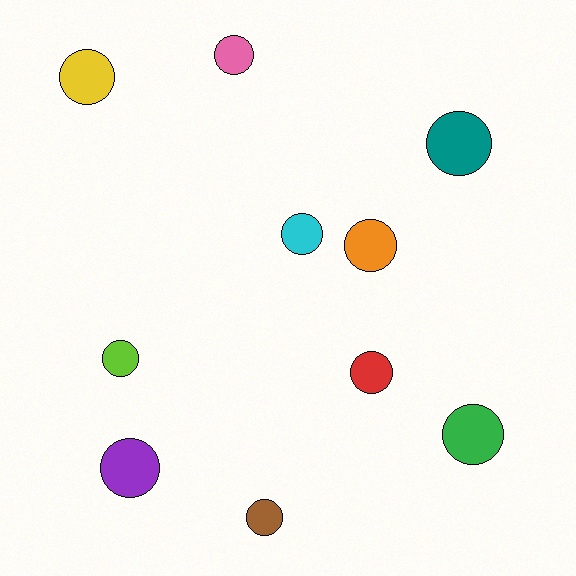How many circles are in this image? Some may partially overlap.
There are 10 circles.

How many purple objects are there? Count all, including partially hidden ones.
There is 1 purple object.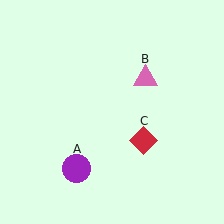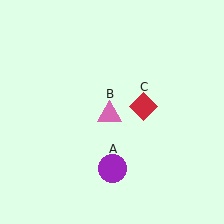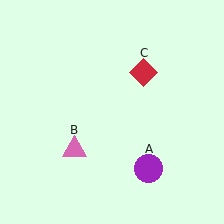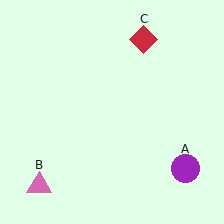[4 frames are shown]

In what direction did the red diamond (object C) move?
The red diamond (object C) moved up.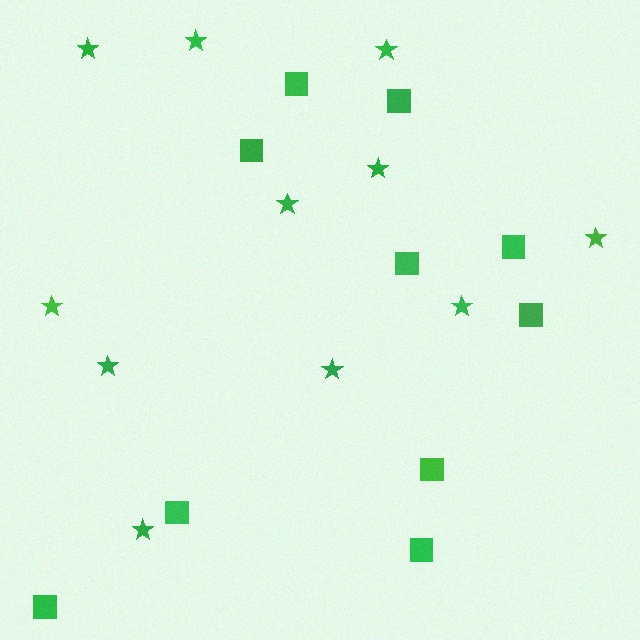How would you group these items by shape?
There are 2 groups: one group of squares (10) and one group of stars (11).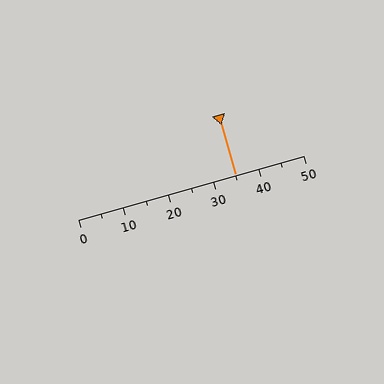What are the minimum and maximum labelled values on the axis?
The axis runs from 0 to 50.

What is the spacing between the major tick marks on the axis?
The major ticks are spaced 10 apart.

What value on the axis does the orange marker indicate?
The marker indicates approximately 35.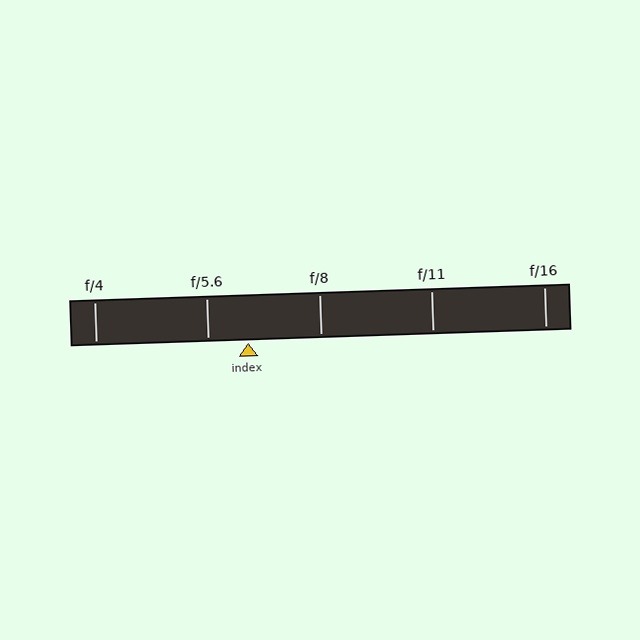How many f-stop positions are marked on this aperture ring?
There are 5 f-stop positions marked.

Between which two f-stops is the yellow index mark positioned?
The index mark is between f/5.6 and f/8.